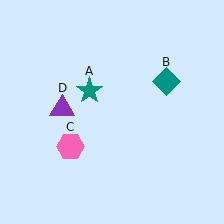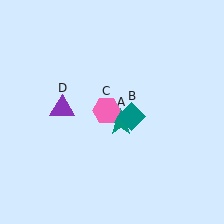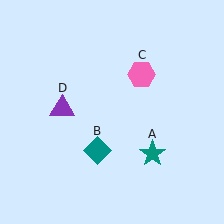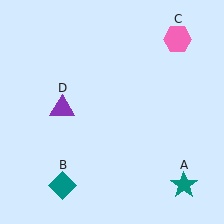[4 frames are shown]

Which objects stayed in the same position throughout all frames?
Purple triangle (object D) remained stationary.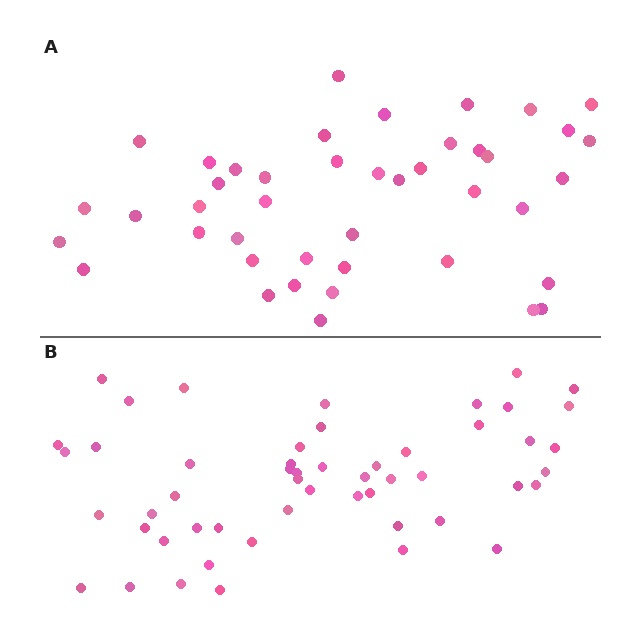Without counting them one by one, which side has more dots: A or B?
Region B (the bottom region) has more dots.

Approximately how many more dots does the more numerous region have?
Region B has roughly 8 or so more dots than region A.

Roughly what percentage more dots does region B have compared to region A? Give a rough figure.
About 20% more.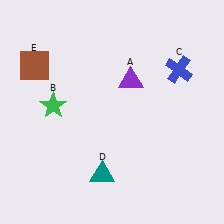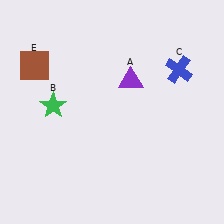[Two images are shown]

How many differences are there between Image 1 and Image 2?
There is 1 difference between the two images.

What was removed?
The teal triangle (D) was removed in Image 2.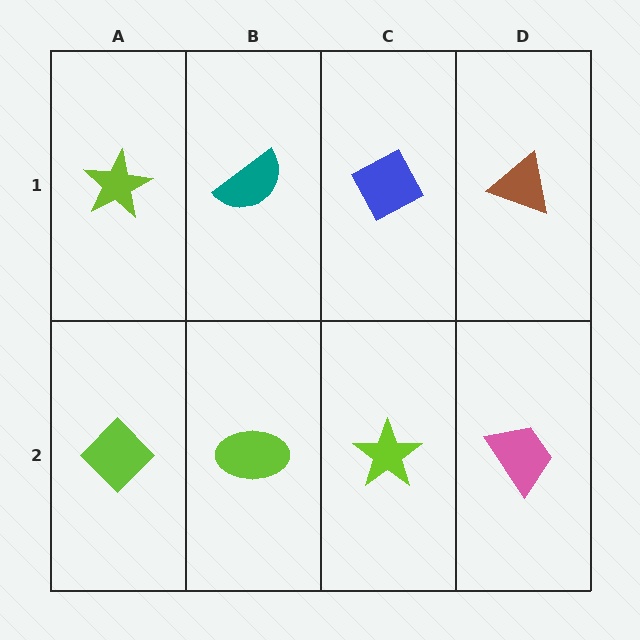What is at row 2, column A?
A lime diamond.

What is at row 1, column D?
A brown triangle.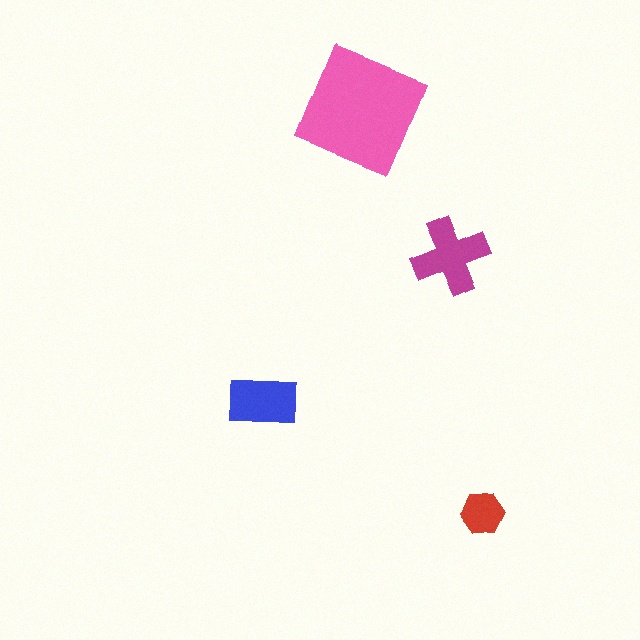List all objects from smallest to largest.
The red hexagon, the blue rectangle, the magenta cross, the pink square.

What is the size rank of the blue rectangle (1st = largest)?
3rd.